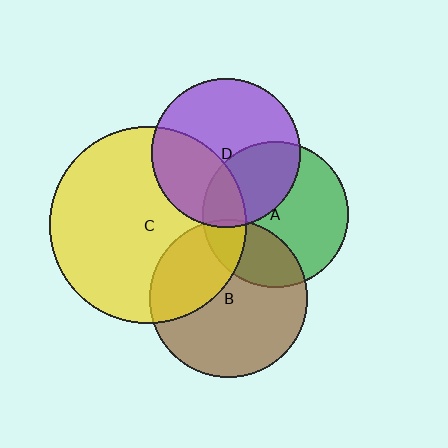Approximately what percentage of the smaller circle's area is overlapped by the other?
Approximately 25%.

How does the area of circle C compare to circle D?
Approximately 1.8 times.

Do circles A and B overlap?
Yes.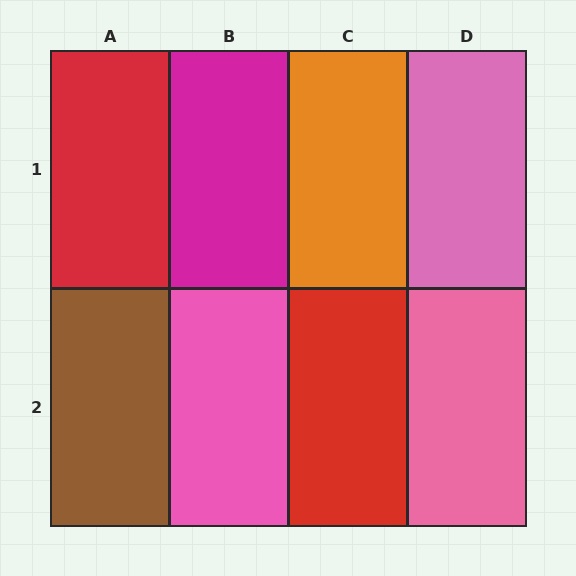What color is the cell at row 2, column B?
Pink.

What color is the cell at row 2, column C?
Red.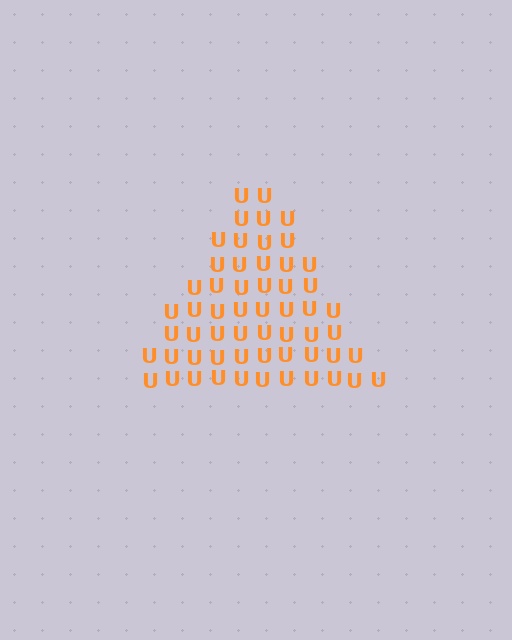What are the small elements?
The small elements are letter U's.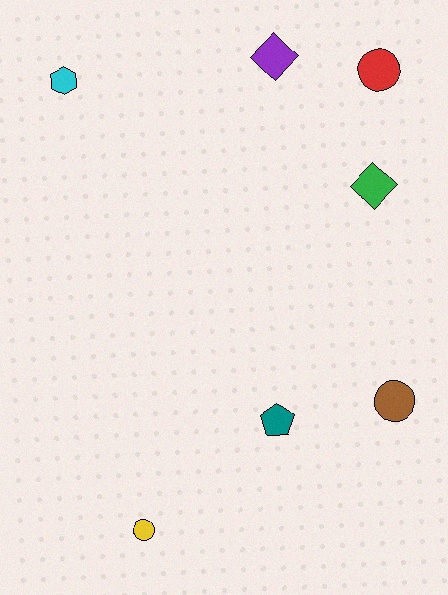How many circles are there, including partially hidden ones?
There are 3 circles.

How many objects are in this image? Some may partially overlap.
There are 7 objects.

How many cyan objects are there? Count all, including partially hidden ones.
There is 1 cyan object.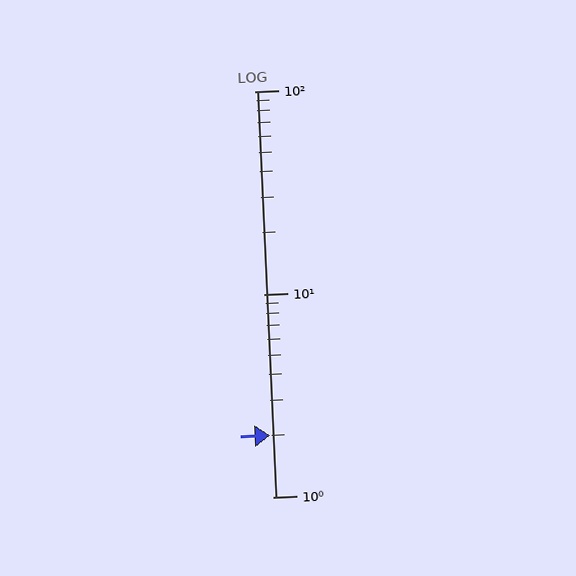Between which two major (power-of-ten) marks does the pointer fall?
The pointer is between 1 and 10.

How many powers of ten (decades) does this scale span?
The scale spans 2 decades, from 1 to 100.